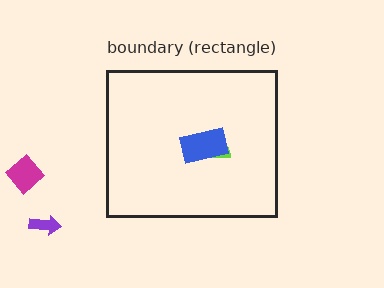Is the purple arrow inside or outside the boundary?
Outside.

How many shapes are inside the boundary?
2 inside, 2 outside.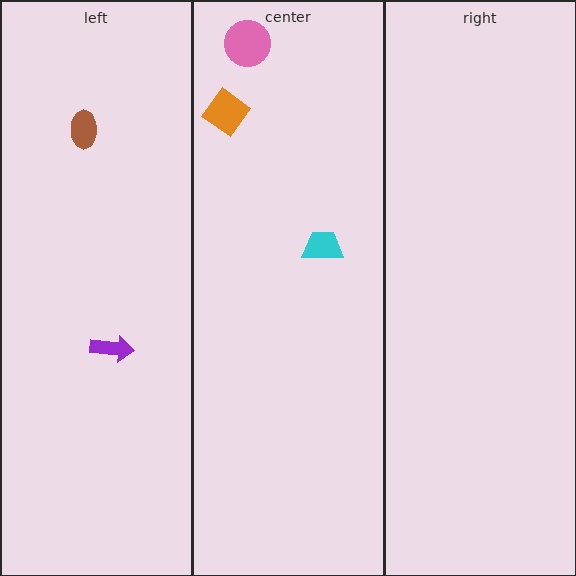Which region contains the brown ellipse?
The left region.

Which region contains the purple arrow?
The left region.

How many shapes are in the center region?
3.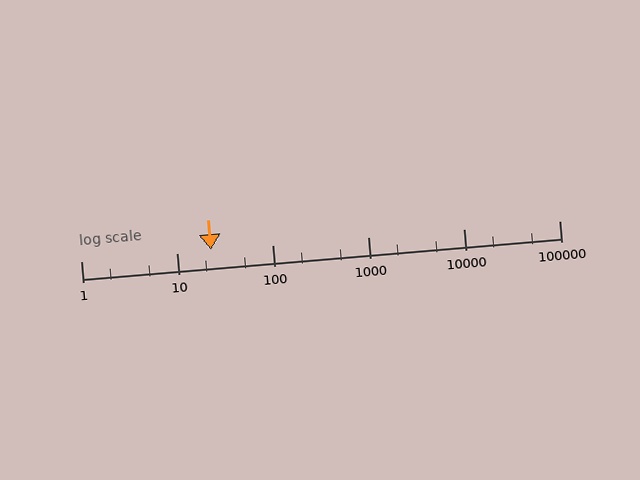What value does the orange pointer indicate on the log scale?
The pointer indicates approximately 23.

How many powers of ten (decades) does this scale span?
The scale spans 5 decades, from 1 to 100000.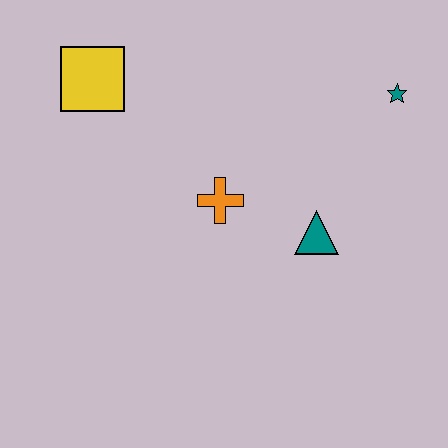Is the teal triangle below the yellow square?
Yes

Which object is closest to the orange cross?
The teal triangle is closest to the orange cross.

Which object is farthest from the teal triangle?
The yellow square is farthest from the teal triangle.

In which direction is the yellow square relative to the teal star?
The yellow square is to the left of the teal star.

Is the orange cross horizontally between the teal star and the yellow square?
Yes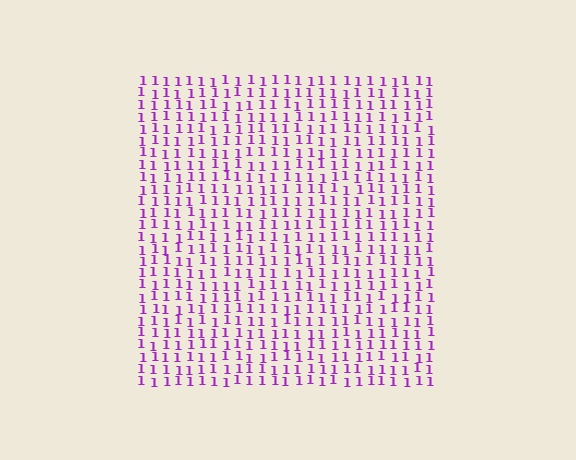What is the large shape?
The large shape is a square.